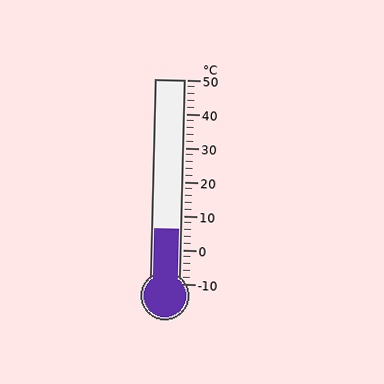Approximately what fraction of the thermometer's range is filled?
The thermometer is filled to approximately 25% of its range.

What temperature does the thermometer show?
The thermometer shows approximately 6°C.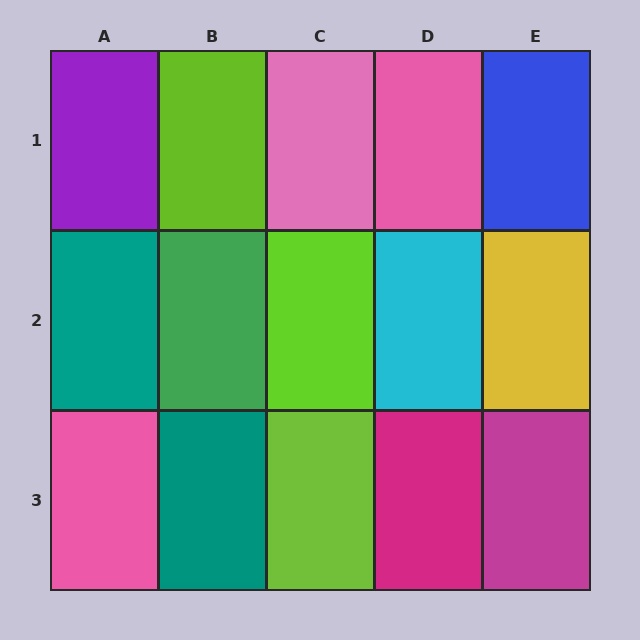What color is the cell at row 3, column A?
Pink.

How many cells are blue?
1 cell is blue.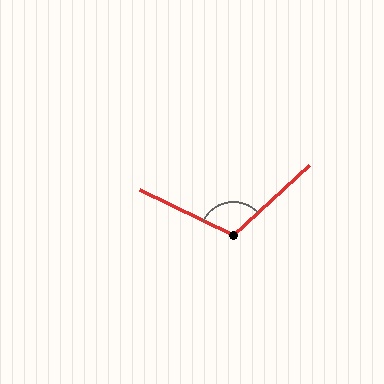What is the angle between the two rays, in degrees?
Approximately 111 degrees.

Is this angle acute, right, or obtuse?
It is obtuse.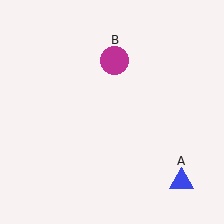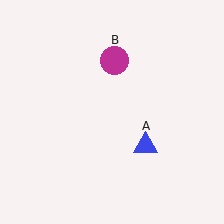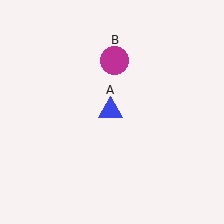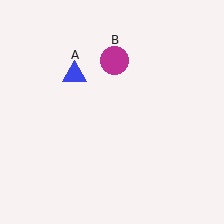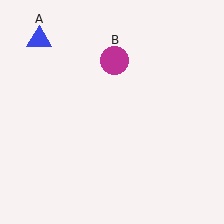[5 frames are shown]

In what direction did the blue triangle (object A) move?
The blue triangle (object A) moved up and to the left.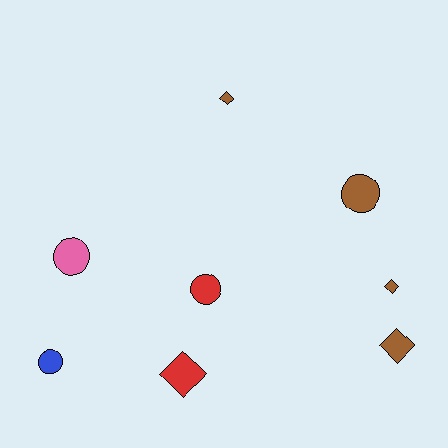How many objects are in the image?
There are 8 objects.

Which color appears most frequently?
Brown, with 4 objects.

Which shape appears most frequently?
Diamond, with 4 objects.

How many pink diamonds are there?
There are no pink diamonds.